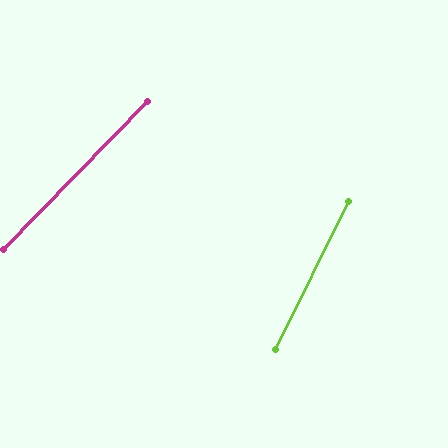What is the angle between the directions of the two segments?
Approximately 18 degrees.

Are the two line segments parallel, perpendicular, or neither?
Neither parallel nor perpendicular — they differ by about 18°.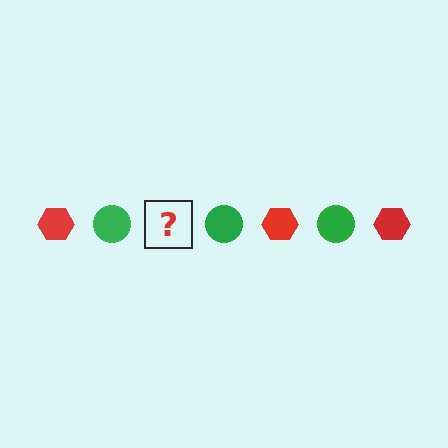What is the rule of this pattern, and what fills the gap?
The rule is that the pattern alternates between red hexagon and green circle. The gap should be filled with a red hexagon.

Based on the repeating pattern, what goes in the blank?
The blank should be a red hexagon.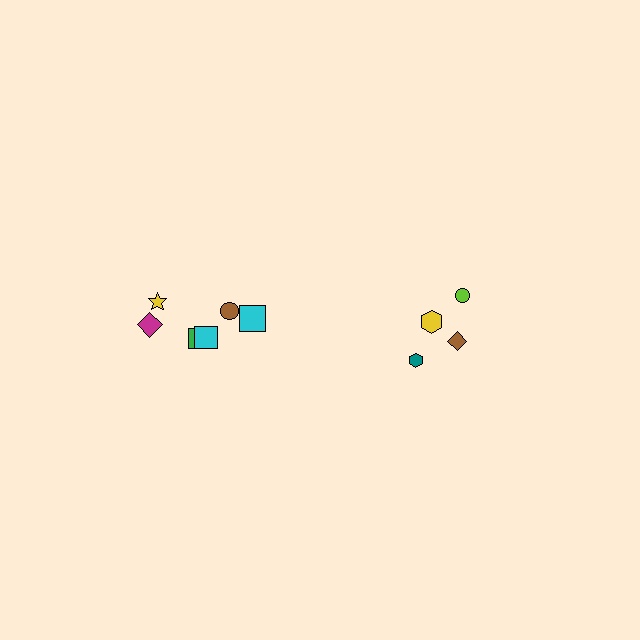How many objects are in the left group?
There are 6 objects.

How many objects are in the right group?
There are 4 objects.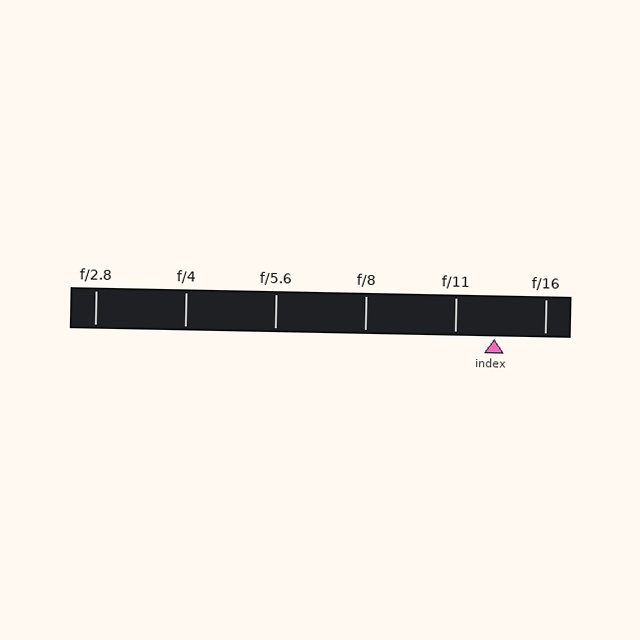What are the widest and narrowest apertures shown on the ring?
The widest aperture shown is f/2.8 and the narrowest is f/16.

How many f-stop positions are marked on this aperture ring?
There are 6 f-stop positions marked.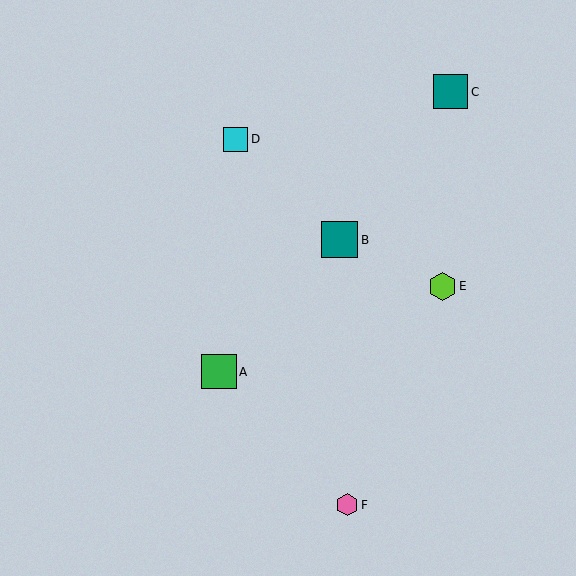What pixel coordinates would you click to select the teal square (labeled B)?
Click at (339, 240) to select the teal square B.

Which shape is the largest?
The teal square (labeled B) is the largest.